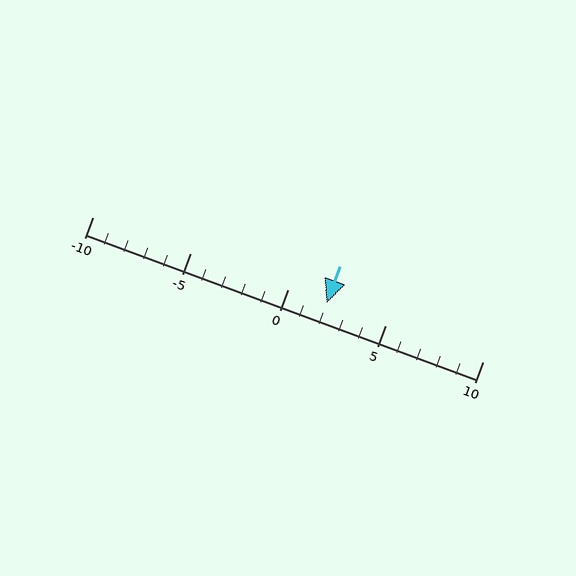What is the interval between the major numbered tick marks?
The major tick marks are spaced 5 units apart.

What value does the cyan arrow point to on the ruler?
The cyan arrow points to approximately 2.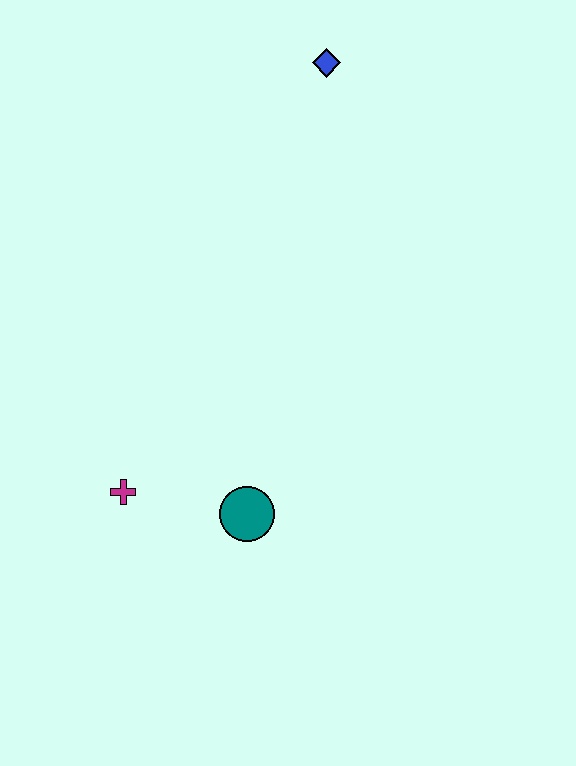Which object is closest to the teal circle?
The magenta cross is closest to the teal circle.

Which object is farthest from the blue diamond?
The magenta cross is farthest from the blue diamond.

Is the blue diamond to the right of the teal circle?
Yes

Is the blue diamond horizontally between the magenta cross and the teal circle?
No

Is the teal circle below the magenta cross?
Yes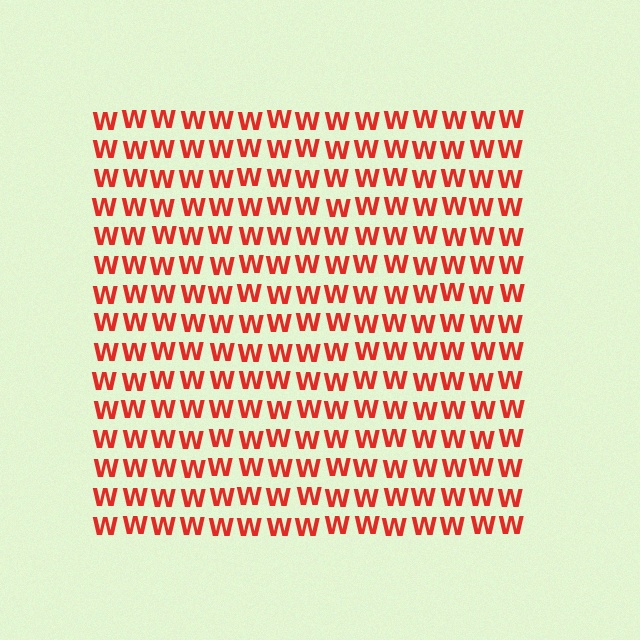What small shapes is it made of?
It is made of small letter W's.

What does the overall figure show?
The overall figure shows a square.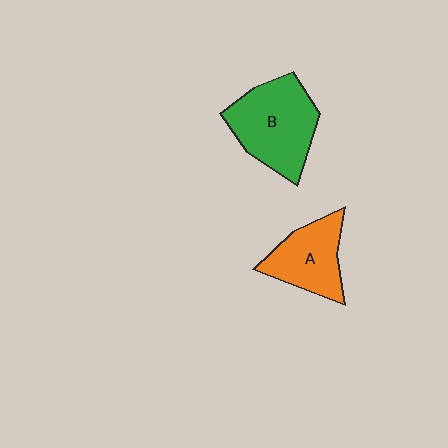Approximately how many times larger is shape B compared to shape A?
Approximately 1.4 times.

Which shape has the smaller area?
Shape A (orange).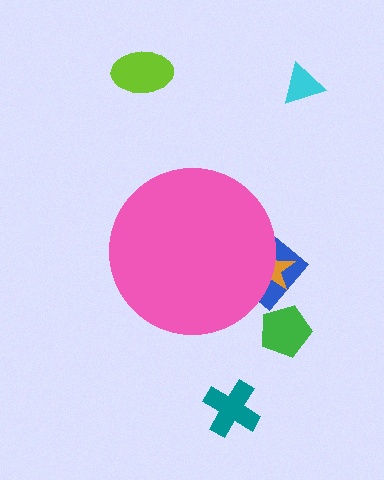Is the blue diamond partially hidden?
Yes, the blue diamond is partially hidden behind the pink circle.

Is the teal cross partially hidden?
No, the teal cross is fully visible.